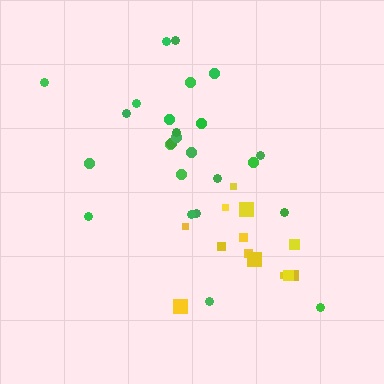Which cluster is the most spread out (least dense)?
Green.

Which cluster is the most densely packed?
Yellow.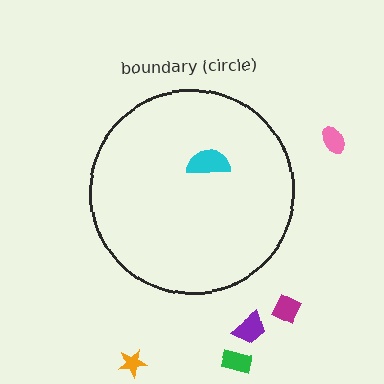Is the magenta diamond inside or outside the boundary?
Outside.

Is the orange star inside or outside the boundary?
Outside.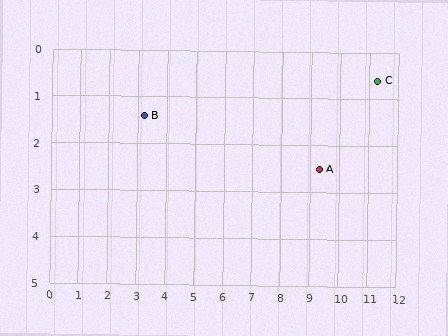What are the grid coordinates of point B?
Point B is at approximately (3.2, 1.4).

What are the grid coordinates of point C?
Point C is at approximately (11.3, 0.6).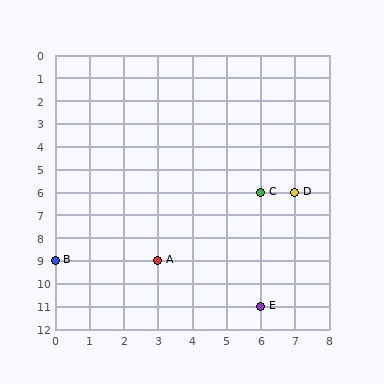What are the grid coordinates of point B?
Point B is at grid coordinates (0, 9).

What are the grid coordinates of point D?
Point D is at grid coordinates (7, 6).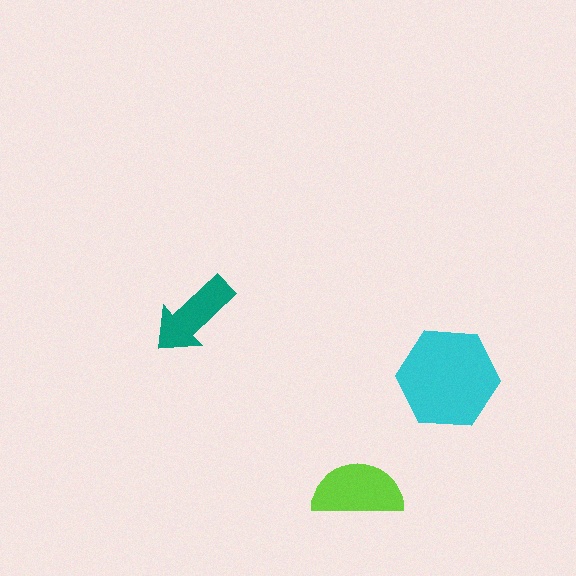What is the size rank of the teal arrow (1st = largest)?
3rd.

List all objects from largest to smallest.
The cyan hexagon, the lime semicircle, the teal arrow.